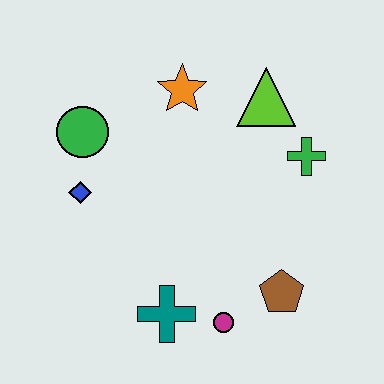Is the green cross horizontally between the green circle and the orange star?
No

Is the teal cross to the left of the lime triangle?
Yes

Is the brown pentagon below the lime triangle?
Yes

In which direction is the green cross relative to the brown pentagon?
The green cross is above the brown pentagon.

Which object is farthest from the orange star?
The magenta circle is farthest from the orange star.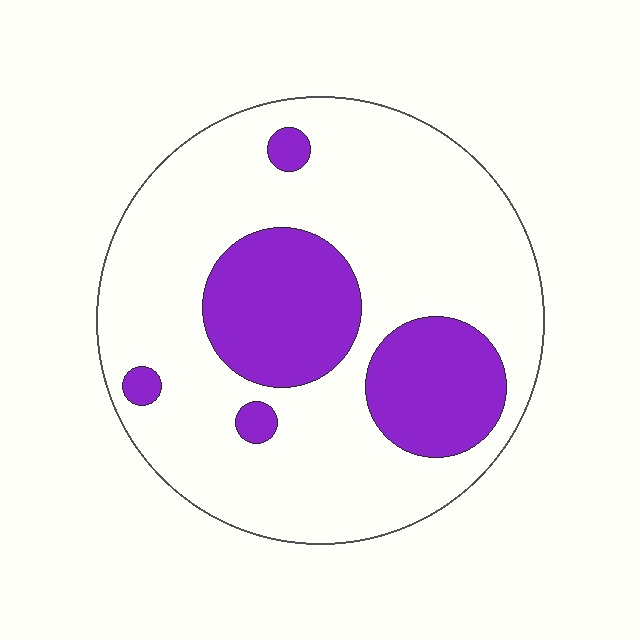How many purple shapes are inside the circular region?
5.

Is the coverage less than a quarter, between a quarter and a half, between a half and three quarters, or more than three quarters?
Between a quarter and a half.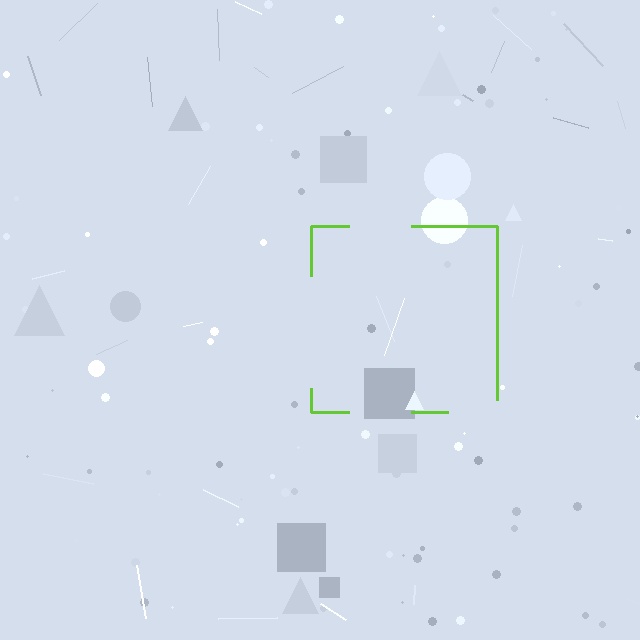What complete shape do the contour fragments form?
The contour fragments form a square.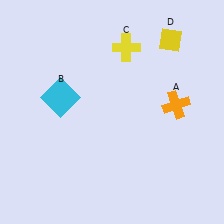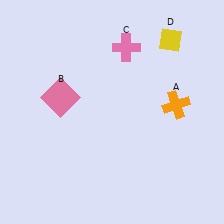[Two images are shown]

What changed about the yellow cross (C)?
In Image 1, C is yellow. In Image 2, it changed to pink.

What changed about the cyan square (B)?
In Image 1, B is cyan. In Image 2, it changed to pink.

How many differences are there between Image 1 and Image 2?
There are 2 differences between the two images.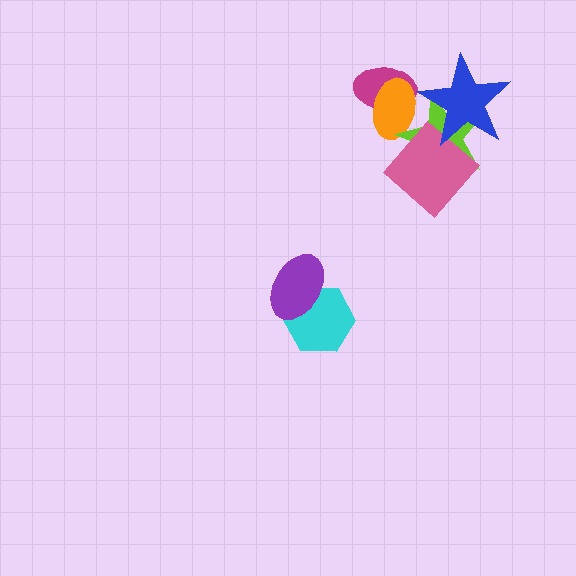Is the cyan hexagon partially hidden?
Yes, it is partially covered by another shape.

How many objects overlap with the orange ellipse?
3 objects overlap with the orange ellipse.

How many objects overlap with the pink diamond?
2 objects overlap with the pink diamond.